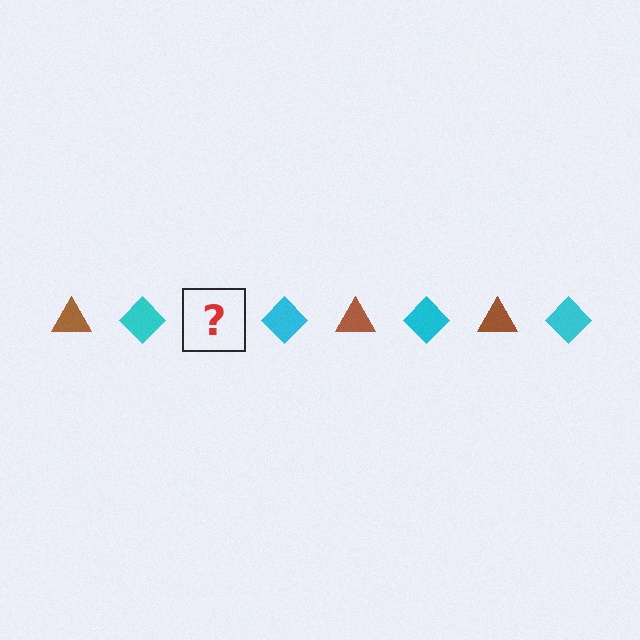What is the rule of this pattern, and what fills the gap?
The rule is that the pattern alternates between brown triangle and cyan diamond. The gap should be filled with a brown triangle.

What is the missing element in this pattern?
The missing element is a brown triangle.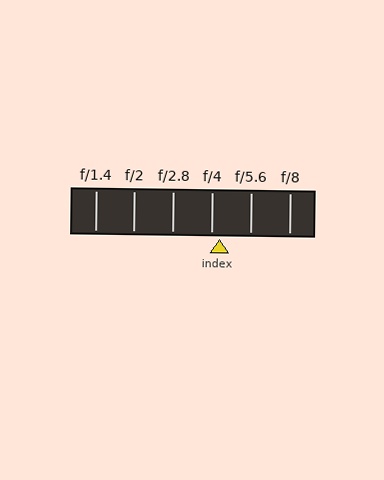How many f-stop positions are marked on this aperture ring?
There are 6 f-stop positions marked.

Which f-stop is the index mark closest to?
The index mark is closest to f/4.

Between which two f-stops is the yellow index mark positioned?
The index mark is between f/4 and f/5.6.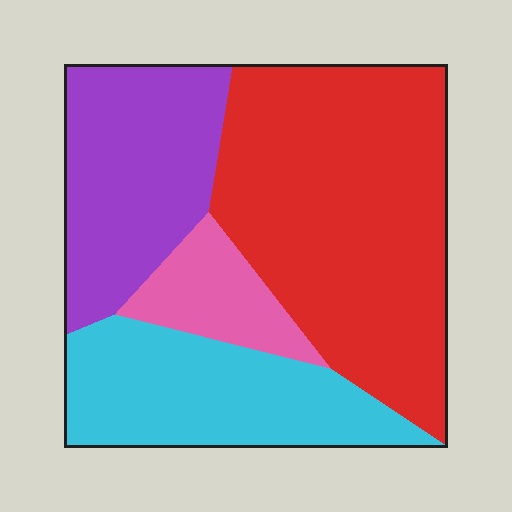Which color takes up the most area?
Red, at roughly 45%.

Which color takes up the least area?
Pink, at roughly 10%.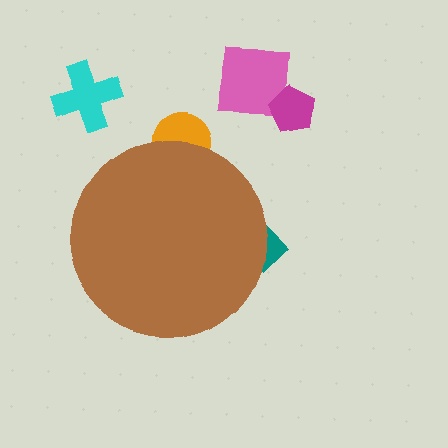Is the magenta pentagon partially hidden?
No, the magenta pentagon is fully visible.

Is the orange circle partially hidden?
Yes, the orange circle is partially hidden behind the brown circle.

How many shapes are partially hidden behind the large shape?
2 shapes are partially hidden.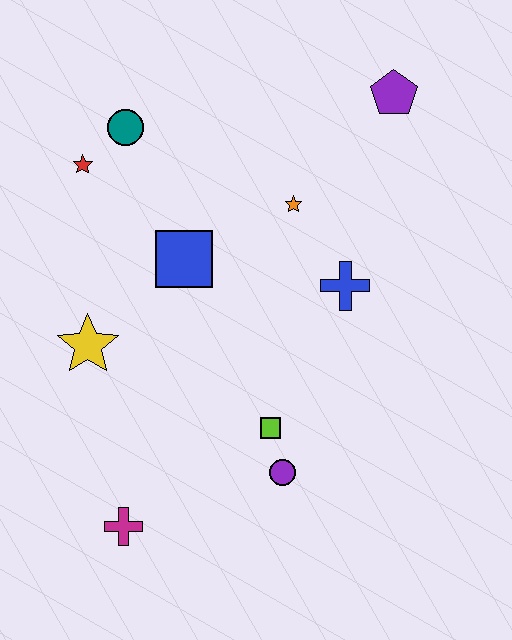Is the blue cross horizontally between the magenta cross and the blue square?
No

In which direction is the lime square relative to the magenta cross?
The lime square is to the right of the magenta cross.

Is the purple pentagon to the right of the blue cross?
Yes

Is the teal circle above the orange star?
Yes